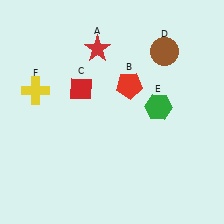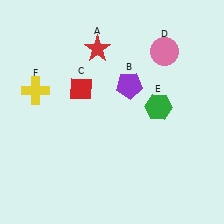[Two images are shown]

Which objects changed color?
B changed from red to purple. D changed from brown to pink.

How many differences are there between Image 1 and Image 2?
There are 2 differences between the two images.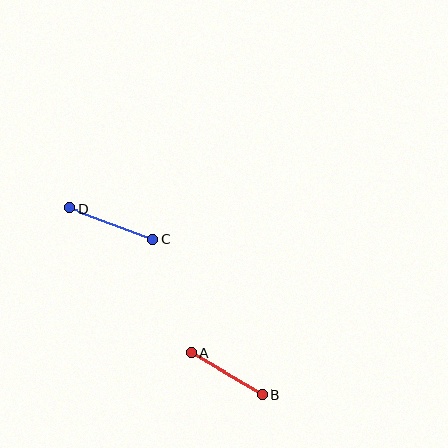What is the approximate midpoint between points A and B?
The midpoint is at approximately (227, 374) pixels.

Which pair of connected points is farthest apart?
Points C and D are farthest apart.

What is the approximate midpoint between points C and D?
The midpoint is at approximately (111, 224) pixels.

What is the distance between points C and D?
The distance is approximately 88 pixels.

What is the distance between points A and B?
The distance is approximately 83 pixels.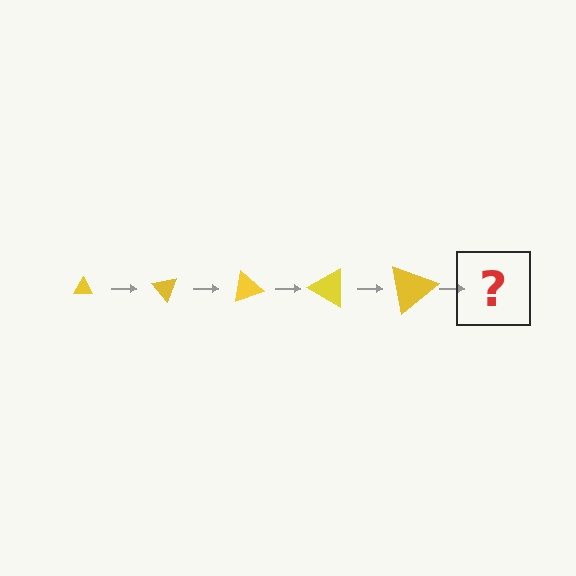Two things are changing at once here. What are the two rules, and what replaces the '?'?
The two rules are that the triangle grows larger each step and it rotates 50 degrees each step. The '?' should be a triangle, larger than the previous one and rotated 250 degrees from the start.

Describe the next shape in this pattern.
It should be a triangle, larger than the previous one and rotated 250 degrees from the start.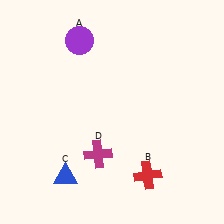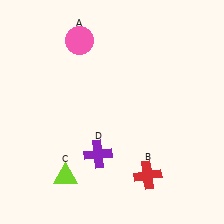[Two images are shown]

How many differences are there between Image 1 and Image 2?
There are 3 differences between the two images.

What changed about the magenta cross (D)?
In Image 1, D is magenta. In Image 2, it changed to purple.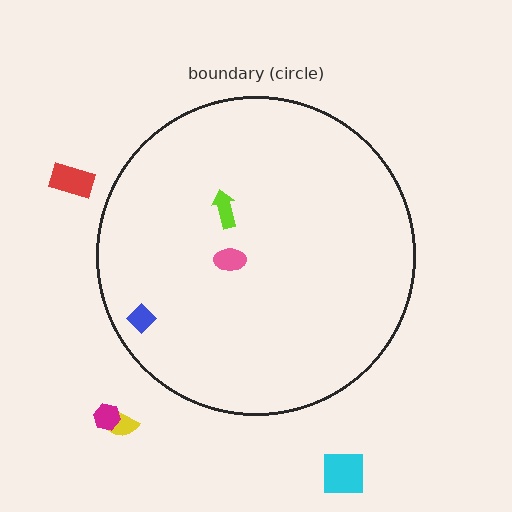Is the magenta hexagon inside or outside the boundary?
Outside.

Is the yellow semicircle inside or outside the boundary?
Outside.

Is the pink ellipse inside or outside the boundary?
Inside.